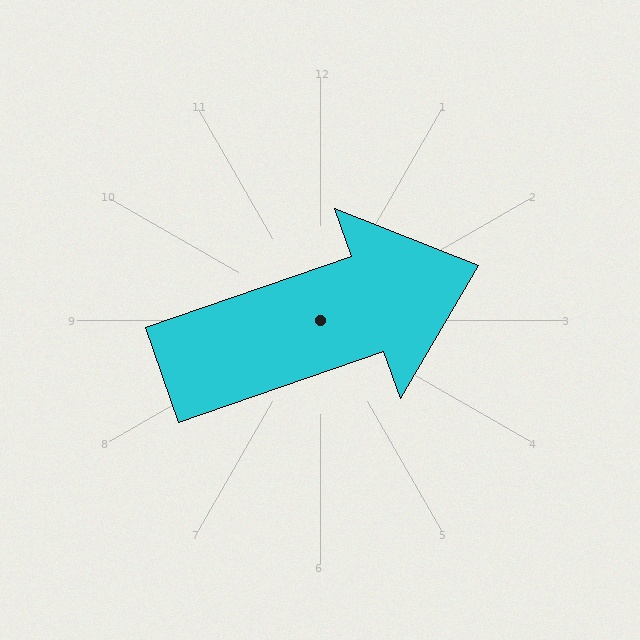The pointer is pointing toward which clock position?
Roughly 2 o'clock.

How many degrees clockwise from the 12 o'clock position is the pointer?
Approximately 71 degrees.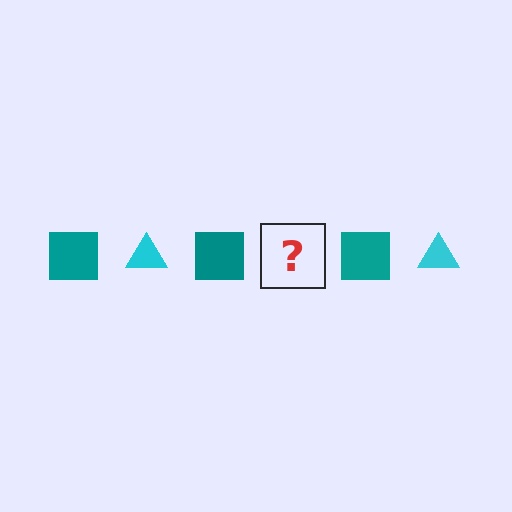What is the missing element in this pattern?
The missing element is a cyan triangle.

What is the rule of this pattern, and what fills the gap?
The rule is that the pattern alternates between teal square and cyan triangle. The gap should be filled with a cyan triangle.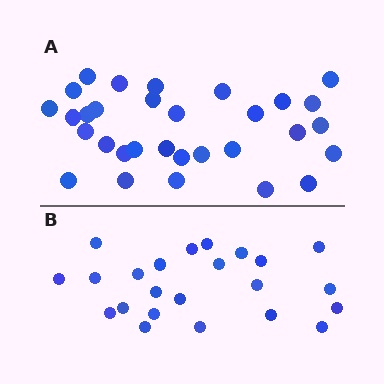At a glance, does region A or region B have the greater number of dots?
Region A (the top region) has more dots.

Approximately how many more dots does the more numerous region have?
Region A has roughly 8 or so more dots than region B.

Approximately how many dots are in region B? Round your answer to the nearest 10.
About 20 dots. (The exact count is 23, which rounds to 20.)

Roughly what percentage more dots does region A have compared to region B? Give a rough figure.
About 35% more.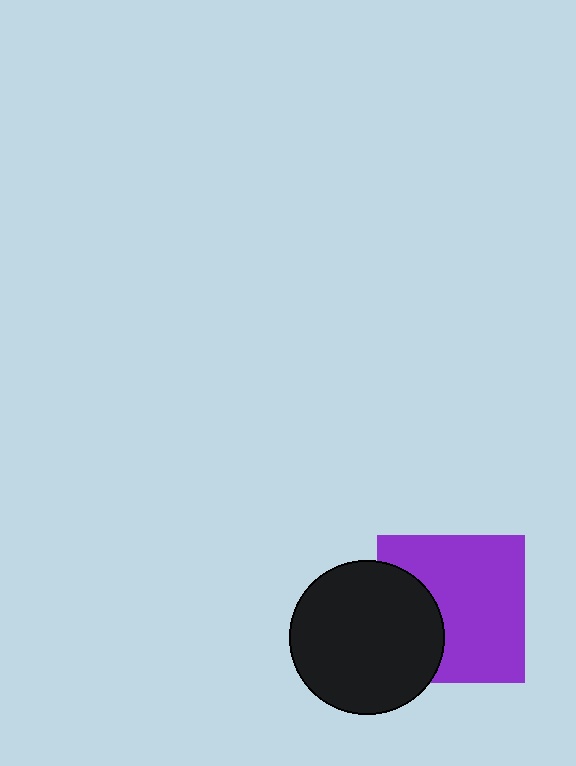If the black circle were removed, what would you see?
You would see the complete purple square.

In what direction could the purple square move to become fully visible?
The purple square could move right. That would shift it out from behind the black circle entirely.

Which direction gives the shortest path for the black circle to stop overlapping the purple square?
Moving left gives the shortest separation.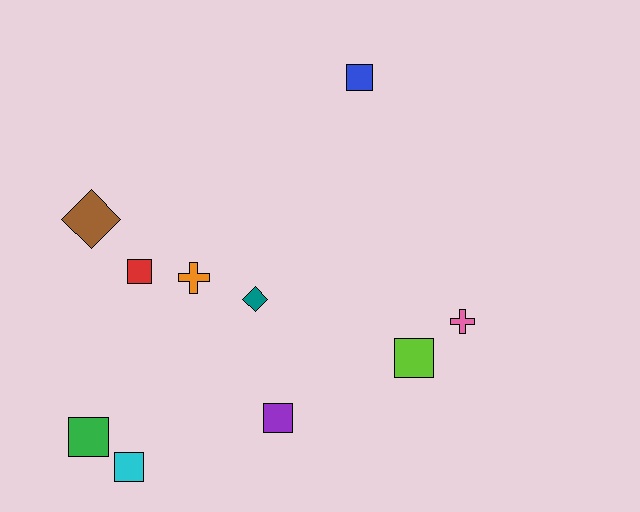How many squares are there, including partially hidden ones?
There are 6 squares.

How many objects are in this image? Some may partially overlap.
There are 10 objects.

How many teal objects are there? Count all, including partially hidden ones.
There is 1 teal object.